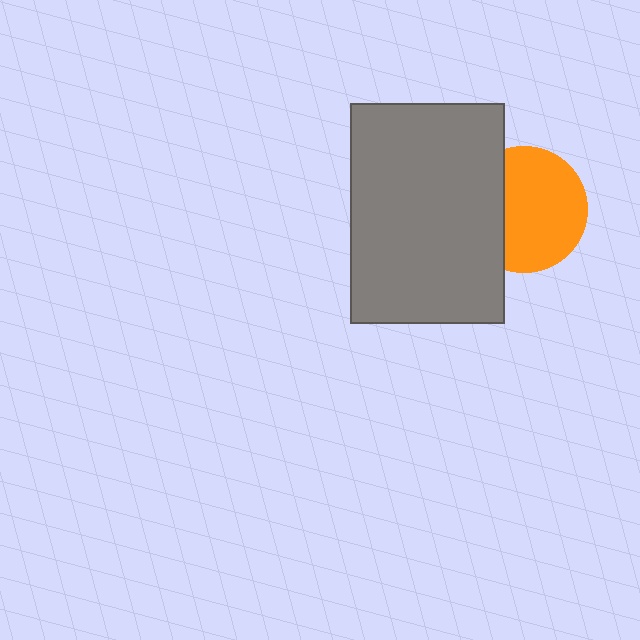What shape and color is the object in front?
The object in front is a gray rectangle.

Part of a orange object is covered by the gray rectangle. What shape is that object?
It is a circle.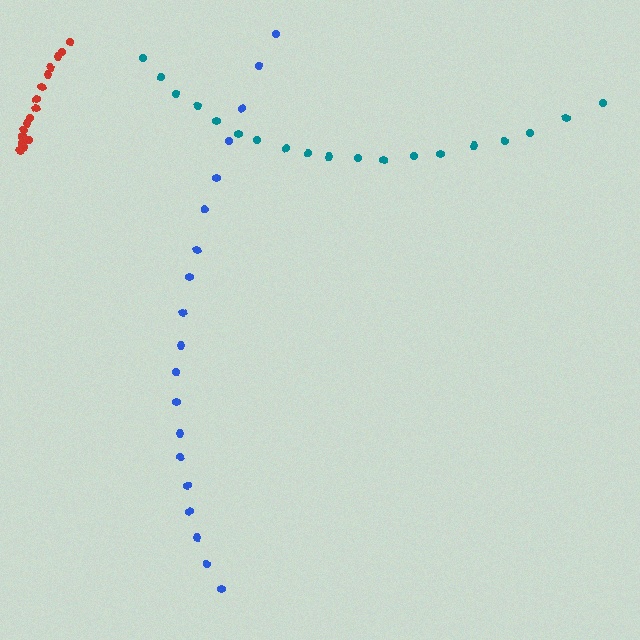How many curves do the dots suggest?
There are 3 distinct paths.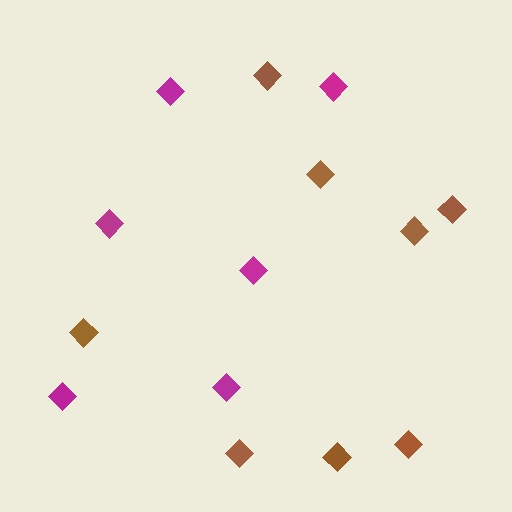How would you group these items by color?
There are 2 groups: one group of magenta diamonds (6) and one group of brown diamonds (8).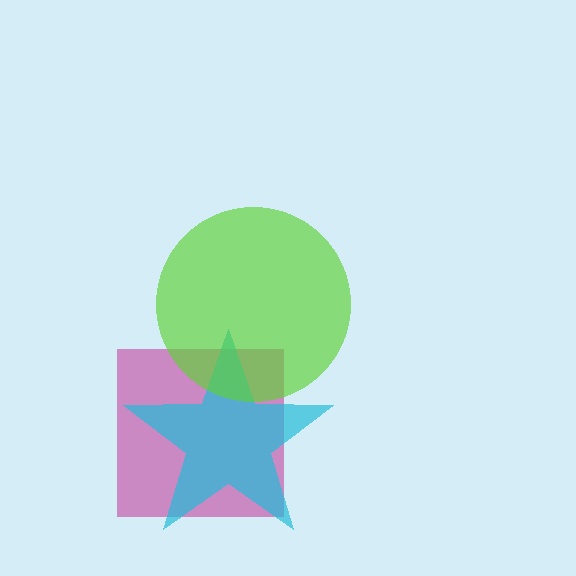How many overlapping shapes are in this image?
There are 3 overlapping shapes in the image.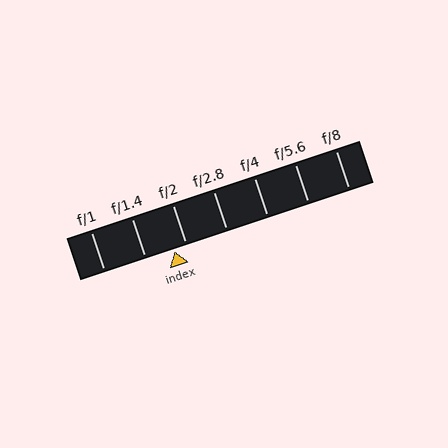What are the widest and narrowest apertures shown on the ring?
The widest aperture shown is f/1 and the narrowest is f/8.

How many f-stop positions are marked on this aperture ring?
There are 7 f-stop positions marked.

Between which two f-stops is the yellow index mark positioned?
The index mark is between f/1.4 and f/2.